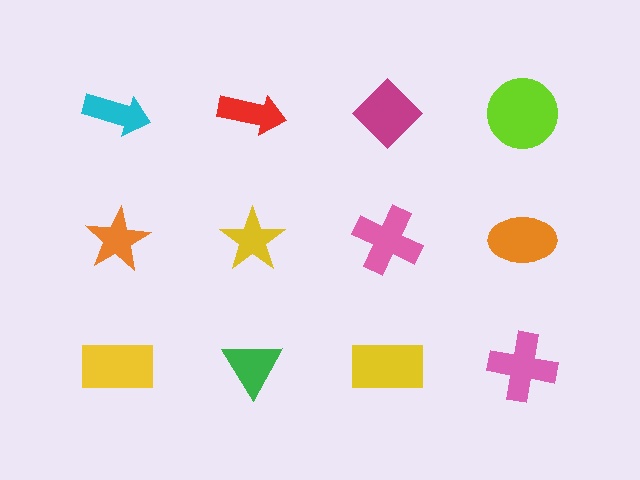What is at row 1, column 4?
A lime circle.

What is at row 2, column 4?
An orange ellipse.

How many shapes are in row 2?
4 shapes.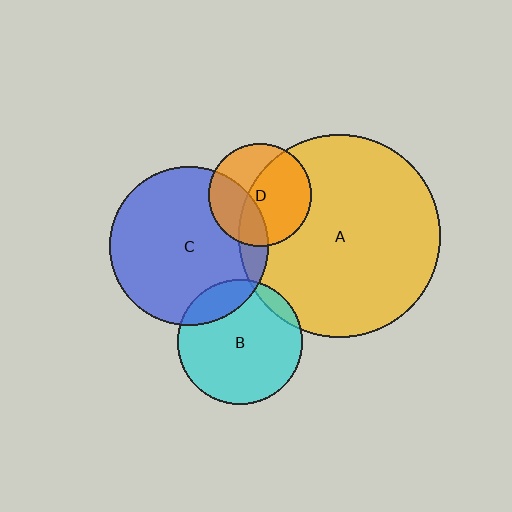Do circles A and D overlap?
Yes.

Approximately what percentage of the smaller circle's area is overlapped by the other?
Approximately 60%.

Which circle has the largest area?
Circle A (yellow).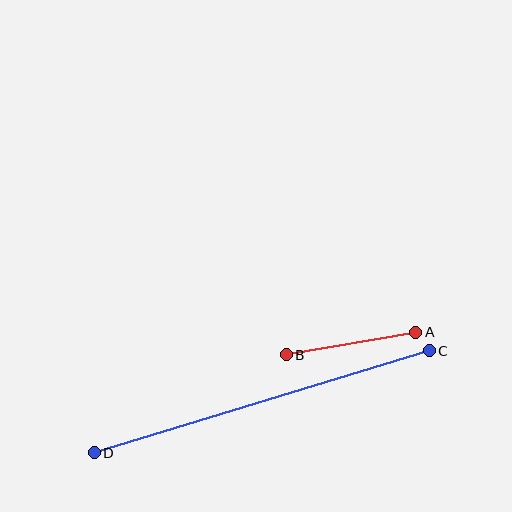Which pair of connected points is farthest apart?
Points C and D are farthest apart.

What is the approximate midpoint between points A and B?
The midpoint is at approximately (351, 343) pixels.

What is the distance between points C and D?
The distance is approximately 350 pixels.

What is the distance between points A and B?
The distance is approximately 132 pixels.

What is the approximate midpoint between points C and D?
The midpoint is at approximately (262, 402) pixels.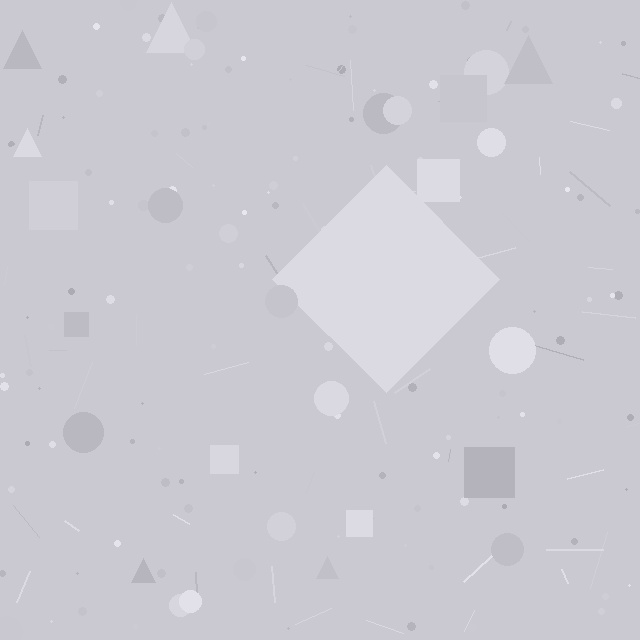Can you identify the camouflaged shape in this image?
The camouflaged shape is a diamond.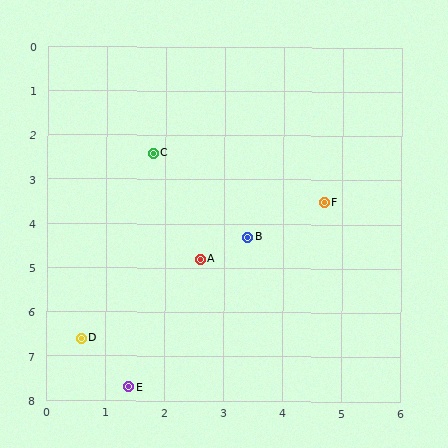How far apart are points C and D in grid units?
Points C and D are about 4.4 grid units apart.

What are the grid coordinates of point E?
Point E is at approximately (1.4, 7.7).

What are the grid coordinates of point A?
Point A is at approximately (2.6, 4.8).